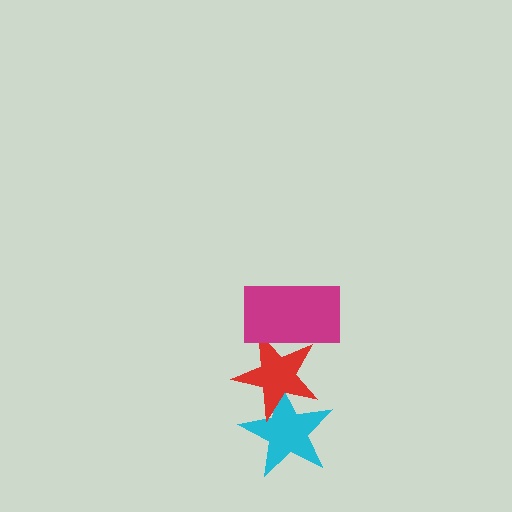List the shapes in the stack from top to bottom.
From top to bottom: the magenta rectangle, the red star, the cyan star.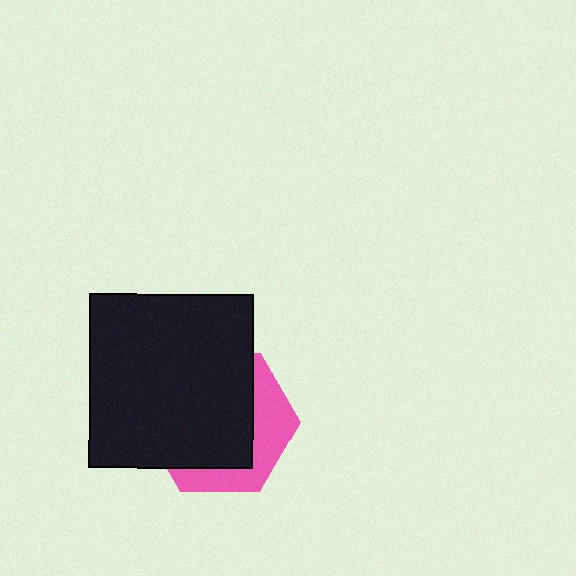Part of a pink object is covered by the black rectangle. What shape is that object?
It is a hexagon.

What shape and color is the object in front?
The object in front is a black rectangle.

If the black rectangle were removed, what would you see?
You would see the complete pink hexagon.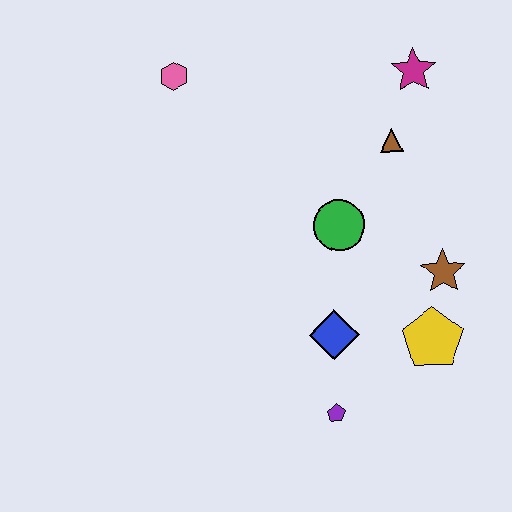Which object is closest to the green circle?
The brown triangle is closest to the green circle.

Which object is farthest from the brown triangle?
The purple pentagon is farthest from the brown triangle.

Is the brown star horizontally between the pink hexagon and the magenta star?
No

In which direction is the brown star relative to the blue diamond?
The brown star is to the right of the blue diamond.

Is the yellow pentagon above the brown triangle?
No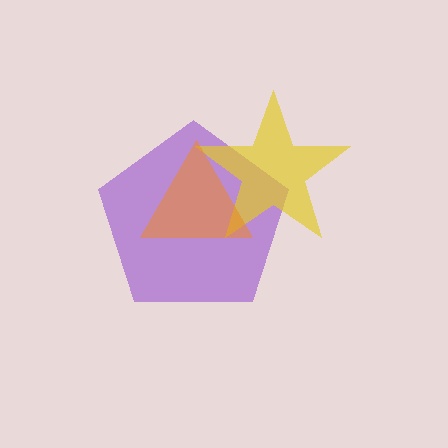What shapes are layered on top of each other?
The layered shapes are: a purple pentagon, a yellow star, an orange triangle.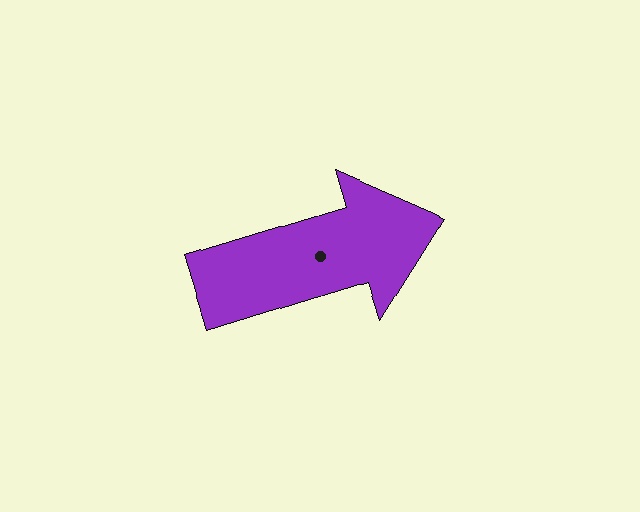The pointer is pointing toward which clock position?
Roughly 2 o'clock.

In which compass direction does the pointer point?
East.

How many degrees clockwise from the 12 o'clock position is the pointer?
Approximately 73 degrees.